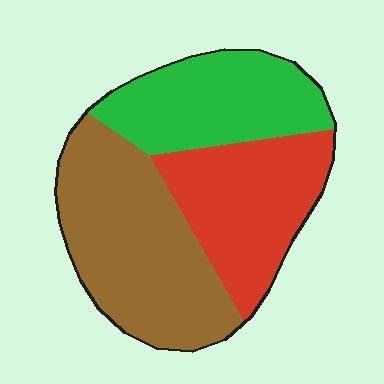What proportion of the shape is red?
Red covers about 30% of the shape.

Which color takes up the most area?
Brown, at roughly 40%.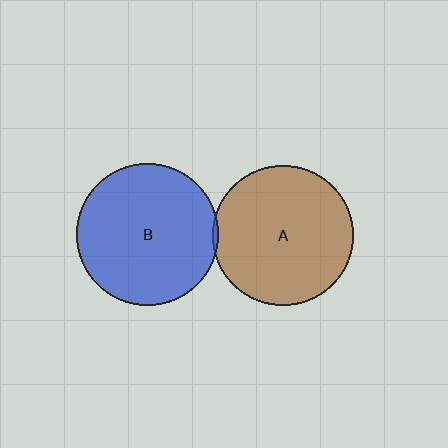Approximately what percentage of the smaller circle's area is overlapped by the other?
Approximately 5%.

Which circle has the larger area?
Circle B (blue).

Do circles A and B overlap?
Yes.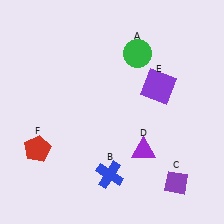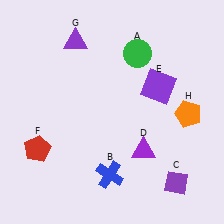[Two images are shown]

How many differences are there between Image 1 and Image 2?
There are 2 differences between the two images.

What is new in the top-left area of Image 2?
A purple triangle (G) was added in the top-left area of Image 2.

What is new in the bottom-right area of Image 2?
An orange pentagon (H) was added in the bottom-right area of Image 2.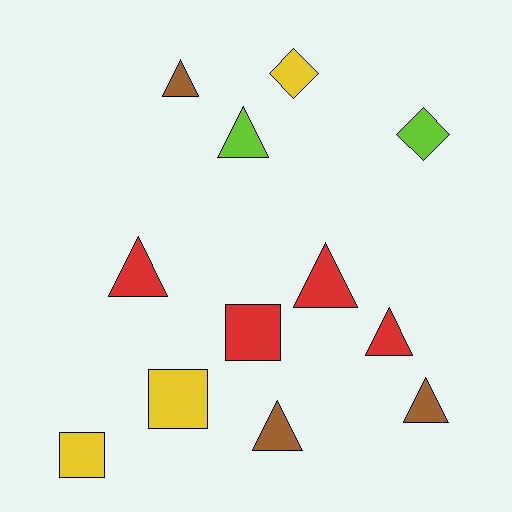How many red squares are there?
There is 1 red square.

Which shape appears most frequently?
Triangle, with 7 objects.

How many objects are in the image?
There are 12 objects.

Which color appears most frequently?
Red, with 4 objects.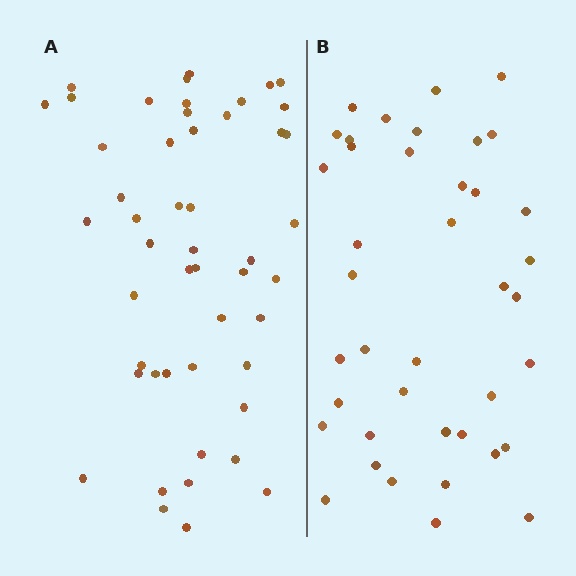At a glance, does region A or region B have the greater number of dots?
Region A (the left region) has more dots.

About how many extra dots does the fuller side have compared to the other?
Region A has roughly 8 or so more dots than region B.